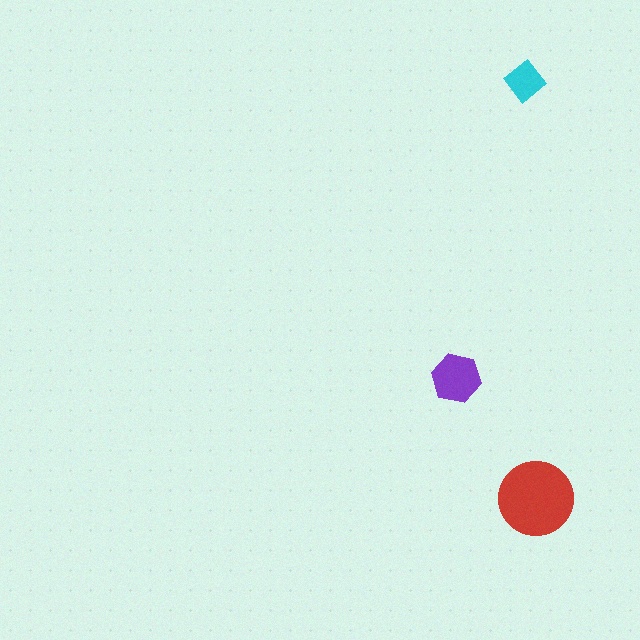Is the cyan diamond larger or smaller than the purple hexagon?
Smaller.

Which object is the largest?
The red circle.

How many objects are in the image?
There are 3 objects in the image.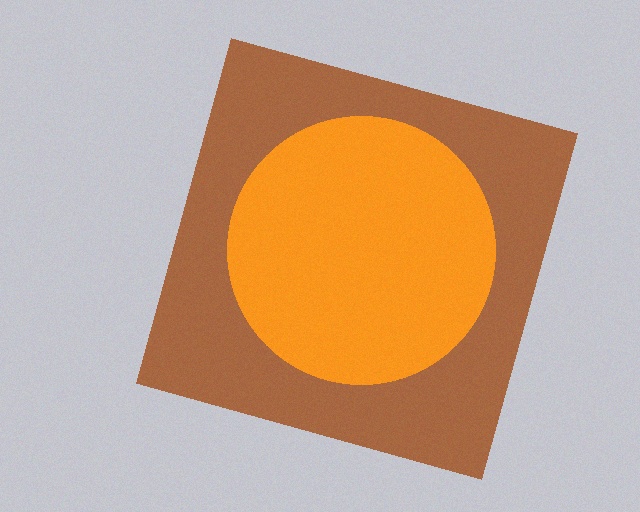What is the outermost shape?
The brown square.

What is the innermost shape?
The orange circle.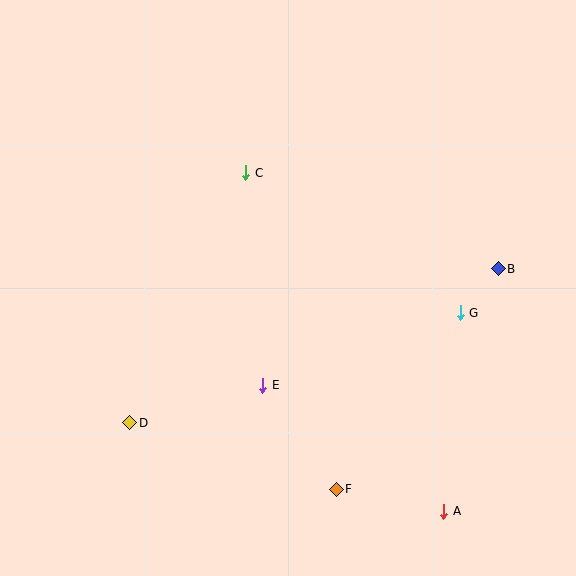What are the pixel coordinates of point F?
Point F is at (336, 489).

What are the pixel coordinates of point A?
Point A is at (444, 511).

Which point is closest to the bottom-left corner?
Point D is closest to the bottom-left corner.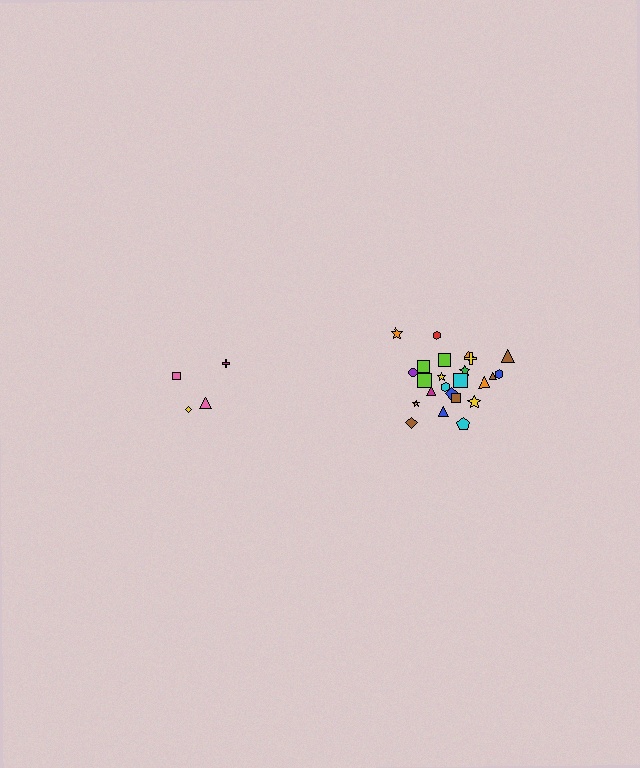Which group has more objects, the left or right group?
The right group.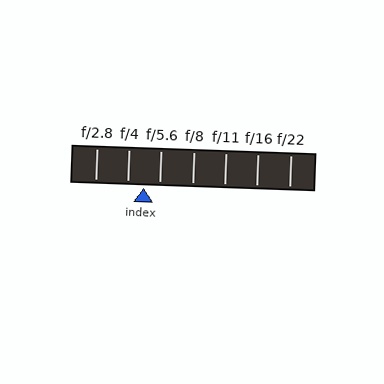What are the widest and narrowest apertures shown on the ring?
The widest aperture shown is f/2.8 and the narrowest is f/22.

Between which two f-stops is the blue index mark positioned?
The index mark is between f/4 and f/5.6.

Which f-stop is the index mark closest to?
The index mark is closest to f/5.6.